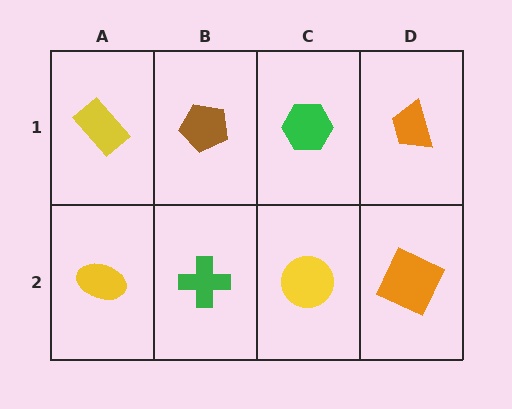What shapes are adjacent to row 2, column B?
A brown pentagon (row 1, column B), a yellow ellipse (row 2, column A), a yellow circle (row 2, column C).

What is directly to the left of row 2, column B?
A yellow ellipse.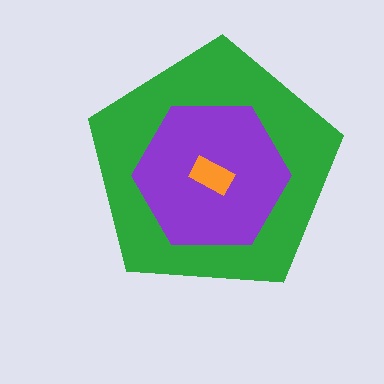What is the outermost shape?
The green pentagon.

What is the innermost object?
The orange rectangle.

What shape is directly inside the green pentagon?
The purple hexagon.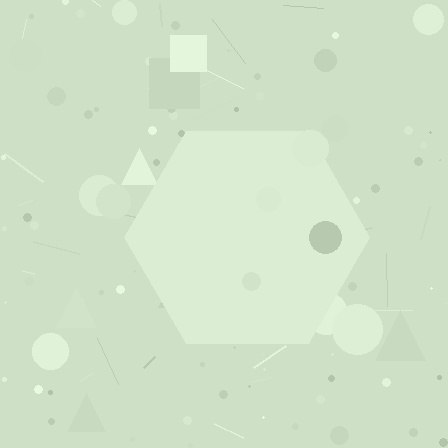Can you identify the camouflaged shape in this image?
The camouflaged shape is a hexagon.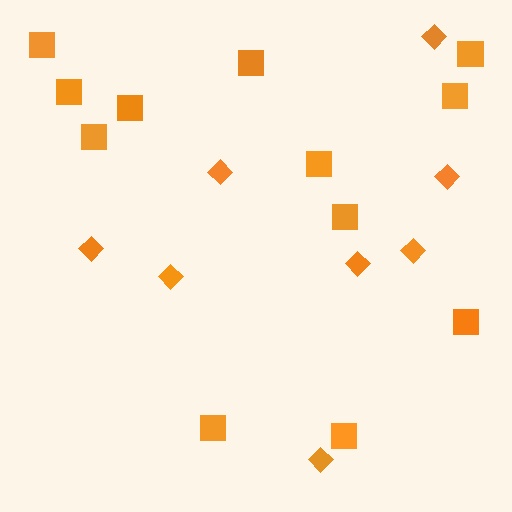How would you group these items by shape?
There are 2 groups: one group of squares (12) and one group of diamonds (8).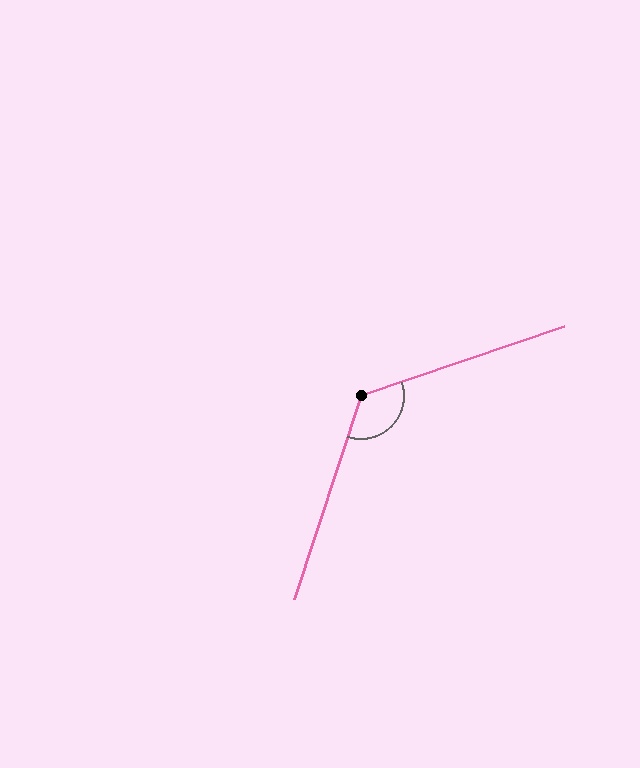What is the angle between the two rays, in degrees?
Approximately 127 degrees.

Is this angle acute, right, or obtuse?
It is obtuse.